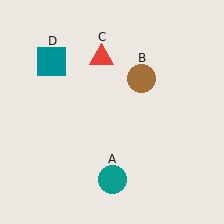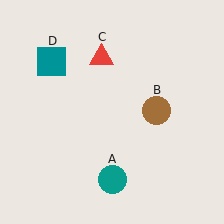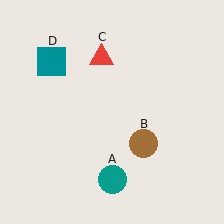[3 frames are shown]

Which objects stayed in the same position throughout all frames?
Teal circle (object A) and red triangle (object C) and teal square (object D) remained stationary.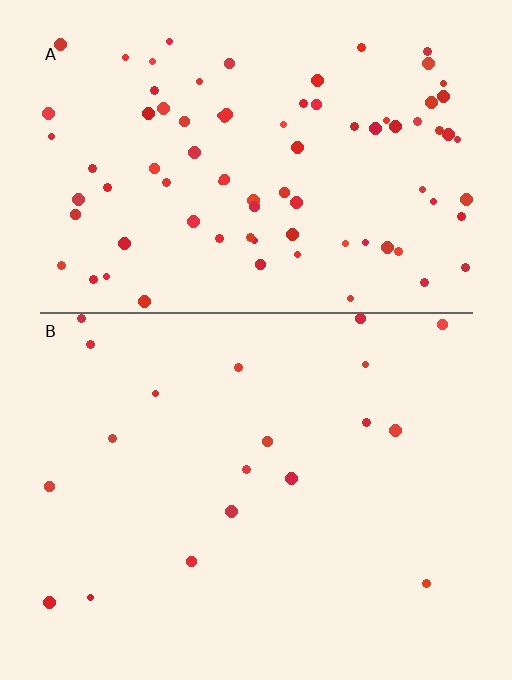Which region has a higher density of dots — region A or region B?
A (the top).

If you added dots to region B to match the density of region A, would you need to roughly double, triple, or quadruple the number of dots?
Approximately quadruple.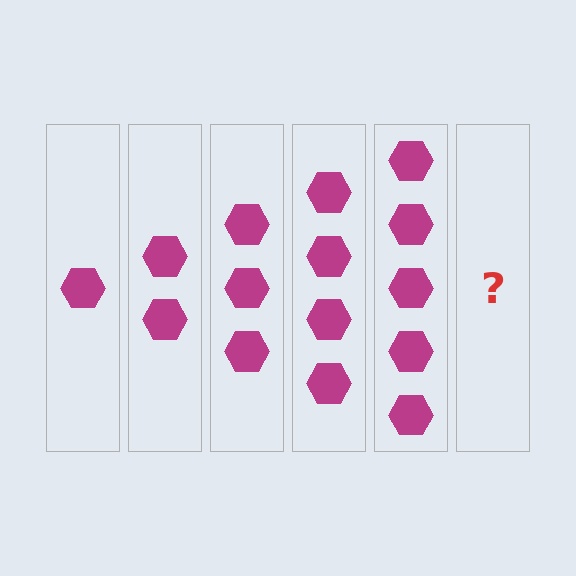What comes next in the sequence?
The next element should be 6 hexagons.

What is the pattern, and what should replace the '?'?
The pattern is that each step adds one more hexagon. The '?' should be 6 hexagons.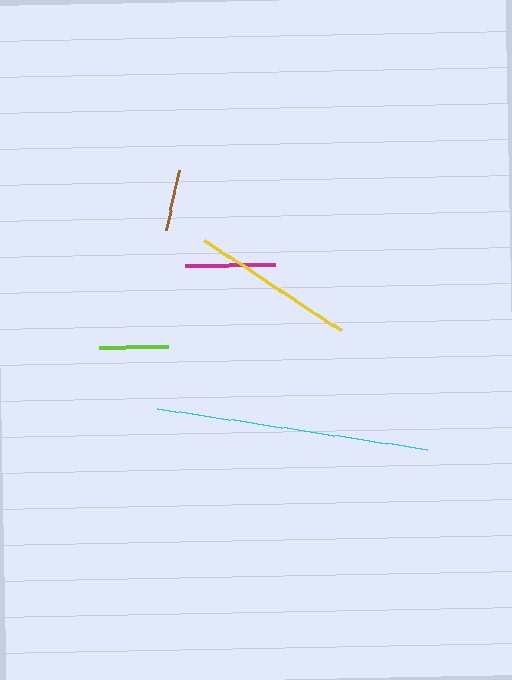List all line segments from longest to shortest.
From longest to shortest: cyan, yellow, magenta, lime, brown.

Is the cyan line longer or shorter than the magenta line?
The cyan line is longer than the magenta line.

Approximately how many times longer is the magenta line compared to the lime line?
The magenta line is approximately 1.3 times the length of the lime line.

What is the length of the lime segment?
The lime segment is approximately 69 pixels long.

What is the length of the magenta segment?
The magenta segment is approximately 90 pixels long.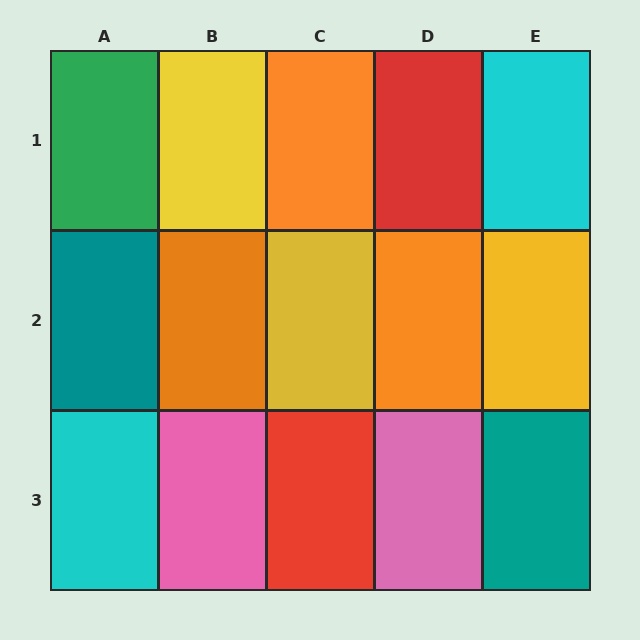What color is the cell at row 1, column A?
Green.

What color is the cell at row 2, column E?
Yellow.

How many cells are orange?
3 cells are orange.